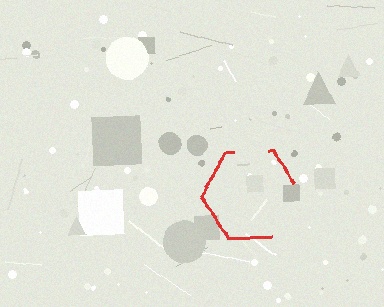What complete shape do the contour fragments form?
The contour fragments form a hexagon.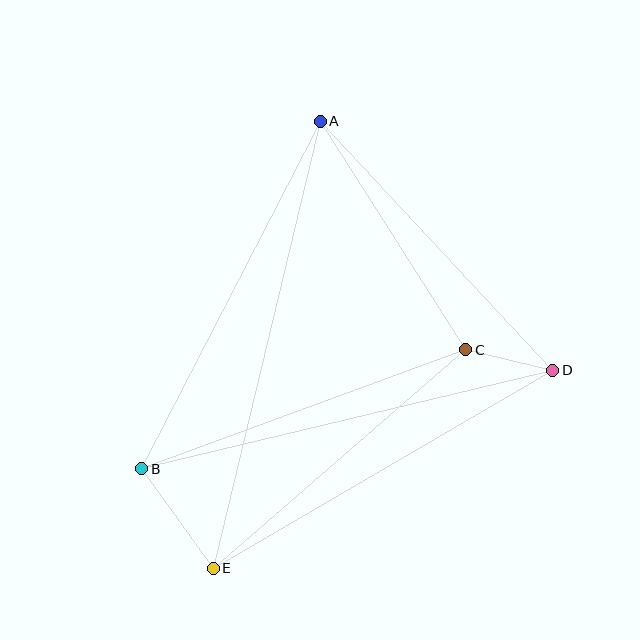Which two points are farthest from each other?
Points A and E are farthest from each other.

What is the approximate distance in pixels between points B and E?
The distance between B and E is approximately 123 pixels.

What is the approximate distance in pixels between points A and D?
The distance between A and D is approximately 341 pixels.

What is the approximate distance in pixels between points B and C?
The distance between B and C is approximately 346 pixels.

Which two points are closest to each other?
Points C and D are closest to each other.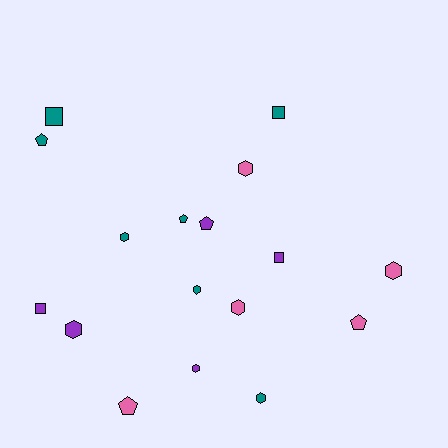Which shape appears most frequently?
Hexagon, with 8 objects.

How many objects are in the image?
There are 17 objects.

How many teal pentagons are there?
There are 2 teal pentagons.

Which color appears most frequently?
Teal, with 7 objects.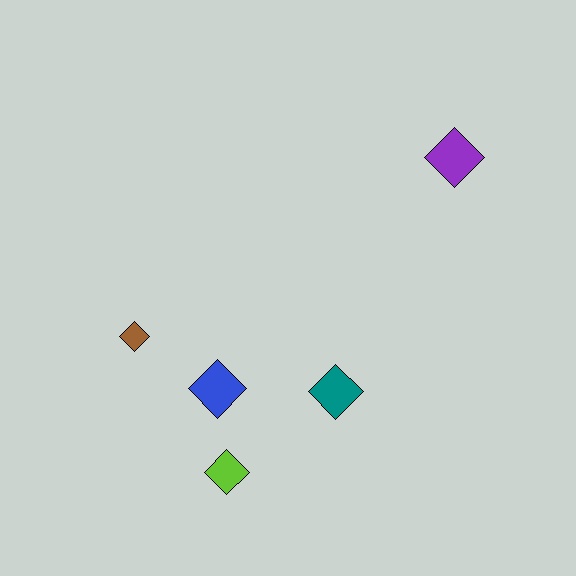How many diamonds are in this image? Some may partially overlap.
There are 5 diamonds.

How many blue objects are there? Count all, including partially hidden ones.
There is 1 blue object.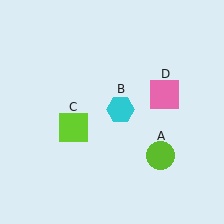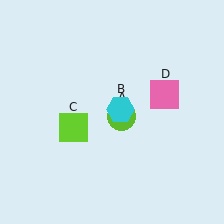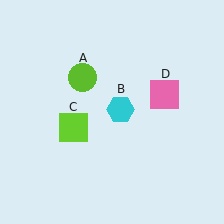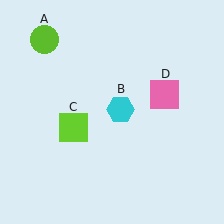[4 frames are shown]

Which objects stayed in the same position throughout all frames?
Cyan hexagon (object B) and lime square (object C) and pink square (object D) remained stationary.